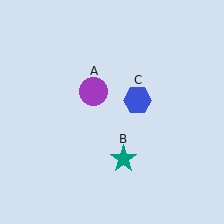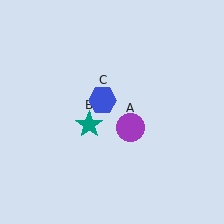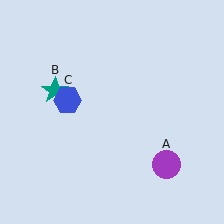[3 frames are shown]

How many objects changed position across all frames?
3 objects changed position: purple circle (object A), teal star (object B), blue hexagon (object C).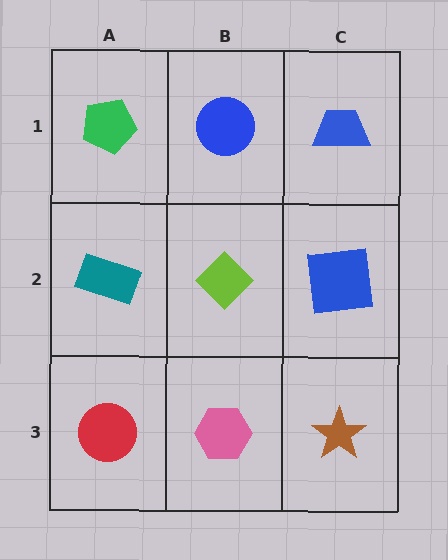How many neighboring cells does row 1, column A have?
2.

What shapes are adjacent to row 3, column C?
A blue square (row 2, column C), a pink hexagon (row 3, column B).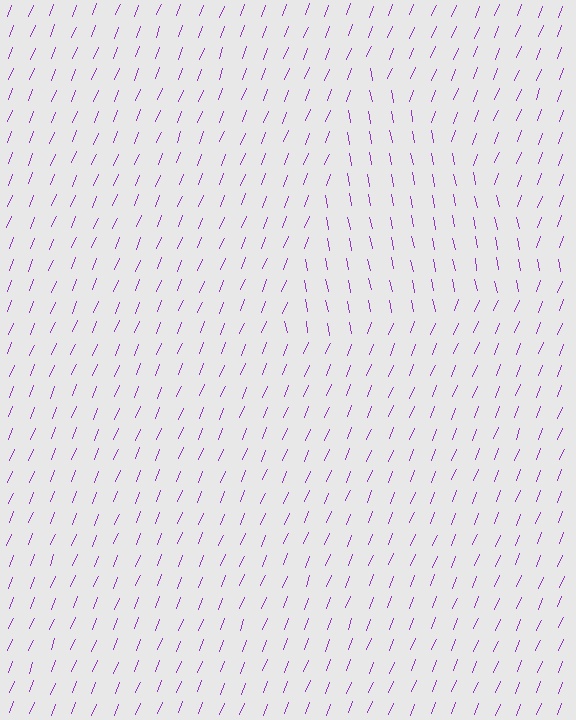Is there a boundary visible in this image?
Yes, there is a texture boundary formed by a change in line orientation.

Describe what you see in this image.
The image is filled with small purple line segments. A triangle region in the image has lines oriented differently from the surrounding lines, creating a visible texture boundary.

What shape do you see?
I see a triangle.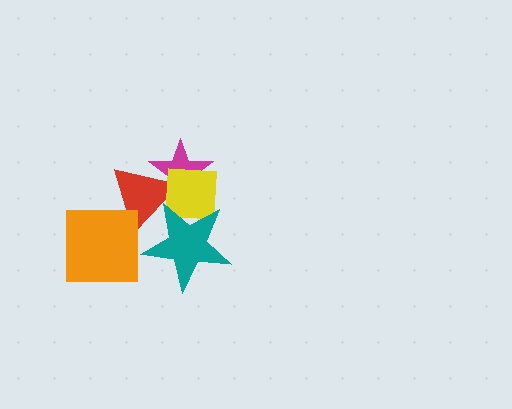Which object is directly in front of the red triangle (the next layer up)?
The yellow square is directly in front of the red triangle.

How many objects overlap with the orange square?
1 object overlaps with the orange square.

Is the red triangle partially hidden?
Yes, it is partially covered by another shape.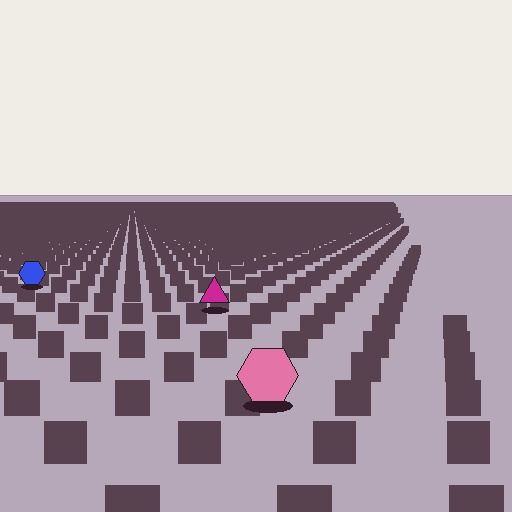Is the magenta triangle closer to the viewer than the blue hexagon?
Yes. The magenta triangle is closer — you can tell from the texture gradient: the ground texture is coarser near it.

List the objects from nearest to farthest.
From nearest to farthest: the pink hexagon, the magenta triangle, the blue hexagon.